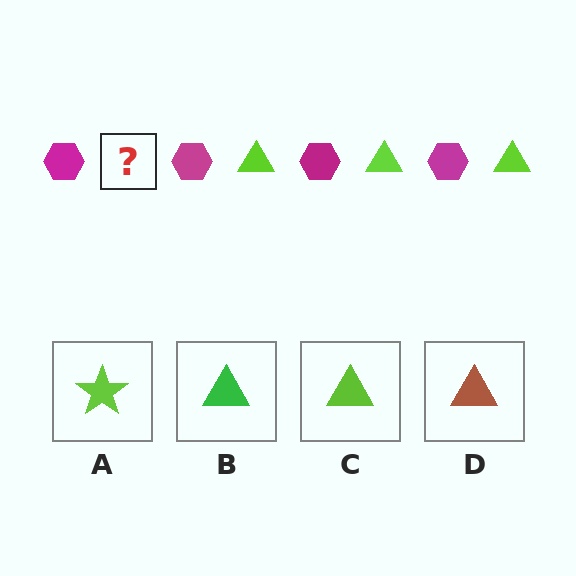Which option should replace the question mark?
Option C.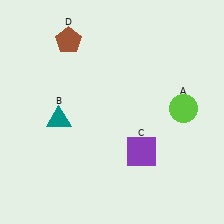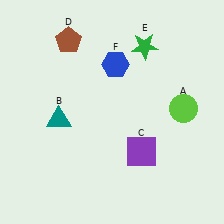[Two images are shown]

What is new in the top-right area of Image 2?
A blue hexagon (F) was added in the top-right area of Image 2.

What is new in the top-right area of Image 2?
A green star (E) was added in the top-right area of Image 2.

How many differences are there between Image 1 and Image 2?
There are 2 differences between the two images.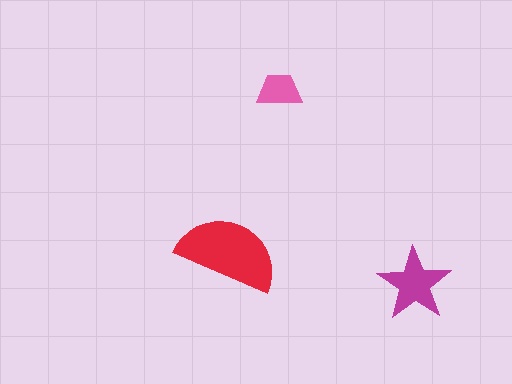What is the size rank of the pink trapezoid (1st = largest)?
3rd.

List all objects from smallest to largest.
The pink trapezoid, the magenta star, the red semicircle.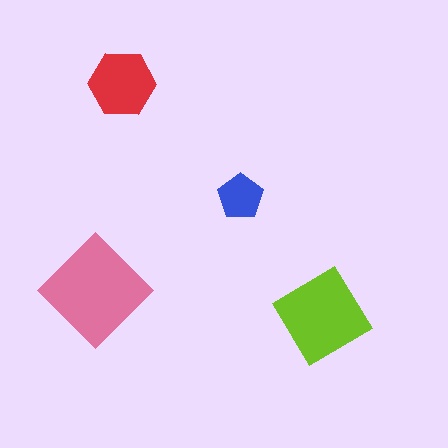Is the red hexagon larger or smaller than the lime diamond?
Smaller.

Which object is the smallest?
The blue pentagon.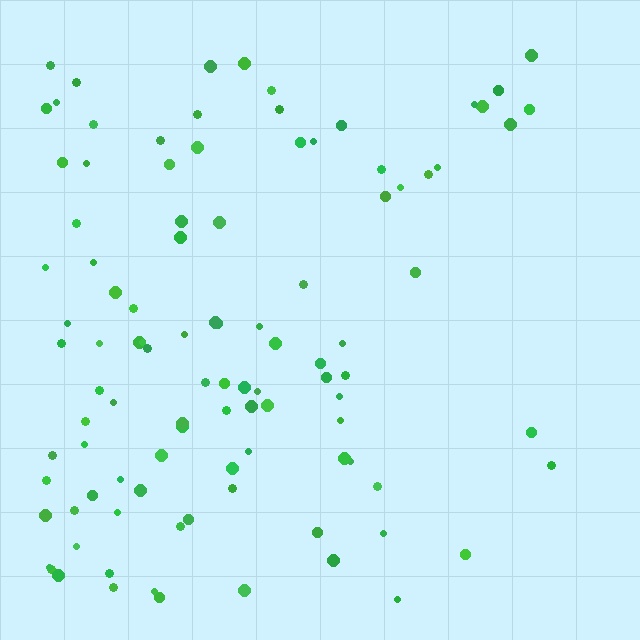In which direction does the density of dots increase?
From right to left, with the left side densest.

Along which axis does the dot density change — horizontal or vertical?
Horizontal.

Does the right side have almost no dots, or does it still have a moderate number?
Still a moderate number, just noticeably fewer than the left.